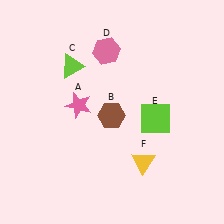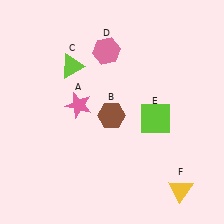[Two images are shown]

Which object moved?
The yellow triangle (F) moved right.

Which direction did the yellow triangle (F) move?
The yellow triangle (F) moved right.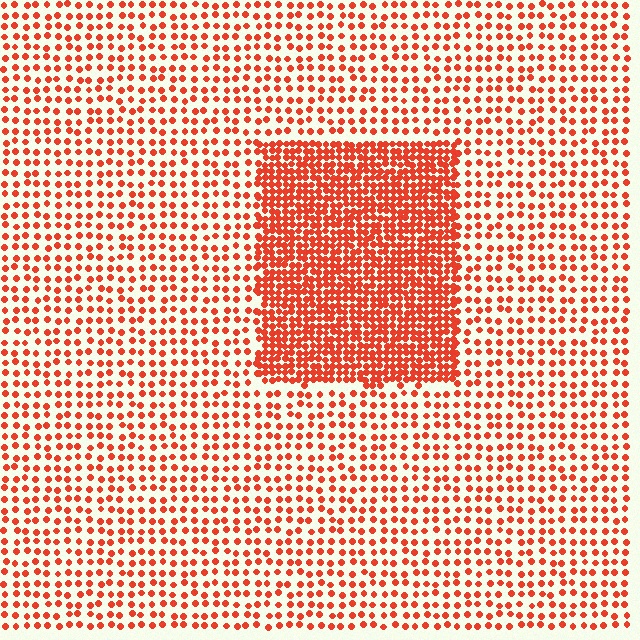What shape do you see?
I see a rectangle.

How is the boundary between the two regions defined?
The boundary is defined by a change in element density (approximately 2.5x ratio). All elements are the same color, size, and shape.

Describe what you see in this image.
The image contains small red elements arranged at two different densities. A rectangle-shaped region is visible where the elements are more densely packed than the surrounding area.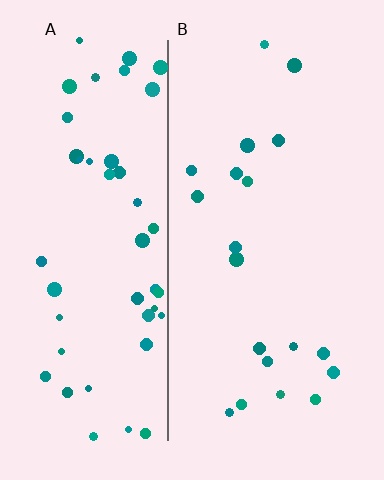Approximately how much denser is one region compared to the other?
Approximately 2.5× — region A over region B.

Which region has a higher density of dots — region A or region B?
A (the left).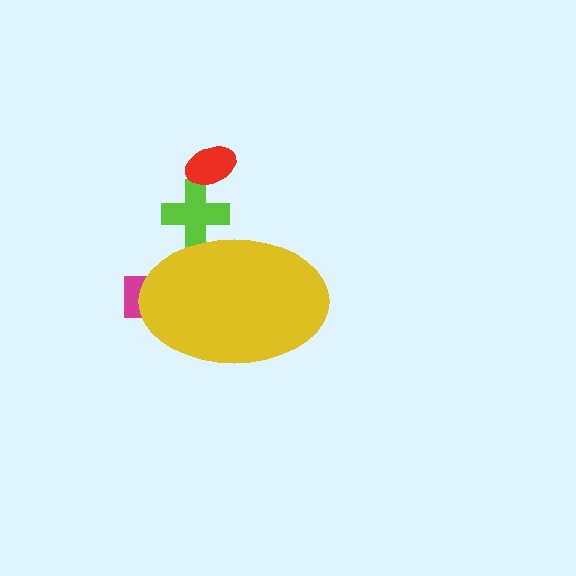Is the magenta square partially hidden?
Yes, the magenta square is partially hidden behind the yellow ellipse.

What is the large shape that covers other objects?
A yellow ellipse.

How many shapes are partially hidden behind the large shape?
2 shapes are partially hidden.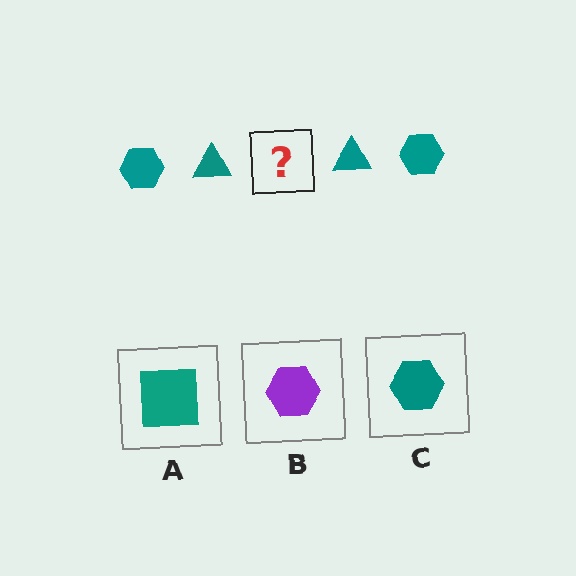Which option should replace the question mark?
Option C.